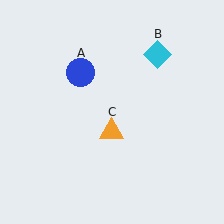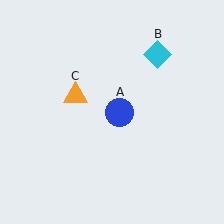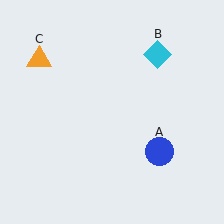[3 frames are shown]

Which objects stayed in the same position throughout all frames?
Cyan diamond (object B) remained stationary.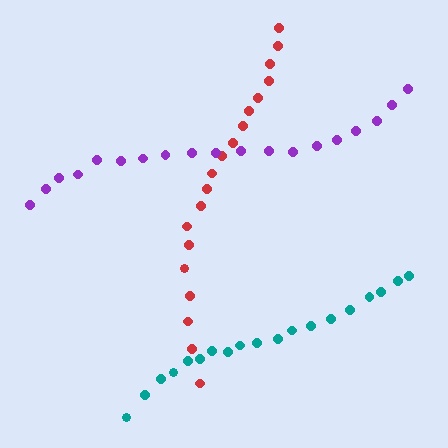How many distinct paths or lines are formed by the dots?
There are 3 distinct paths.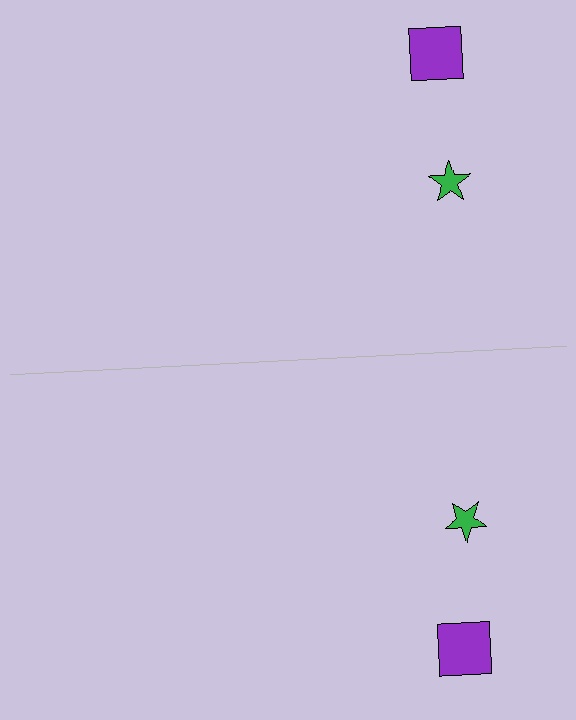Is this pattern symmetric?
Yes, this pattern has bilateral (reflection) symmetry.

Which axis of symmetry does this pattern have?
The pattern has a horizontal axis of symmetry running through the center of the image.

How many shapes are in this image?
There are 4 shapes in this image.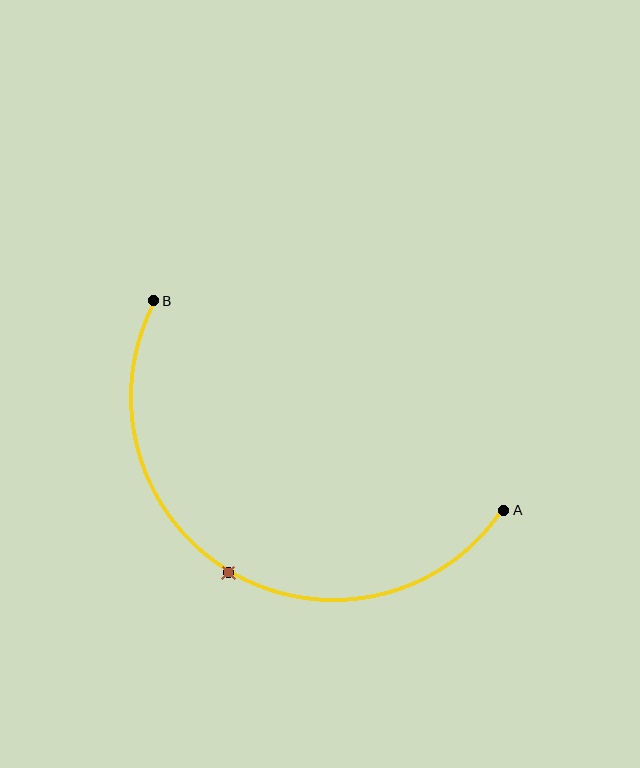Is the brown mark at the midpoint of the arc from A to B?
Yes. The brown mark lies on the arc at equal arc-length from both A and B — it is the arc midpoint.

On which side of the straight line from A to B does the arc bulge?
The arc bulges below the straight line connecting A and B.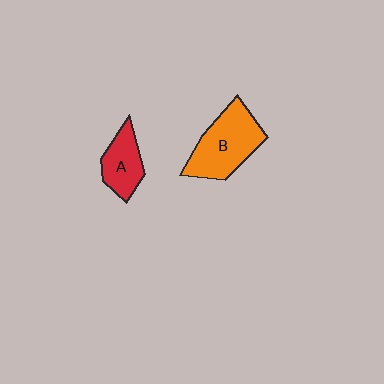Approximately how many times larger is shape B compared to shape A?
Approximately 1.7 times.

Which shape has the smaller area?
Shape A (red).